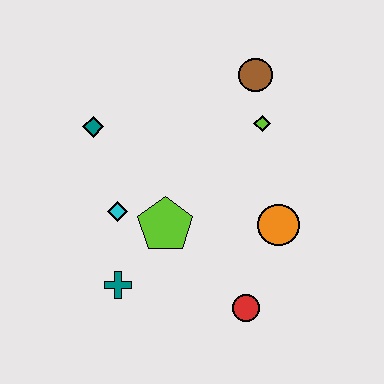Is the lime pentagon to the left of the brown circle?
Yes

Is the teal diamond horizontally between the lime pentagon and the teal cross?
No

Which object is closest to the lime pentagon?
The cyan diamond is closest to the lime pentagon.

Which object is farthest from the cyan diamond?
The brown circle is farthest from the cyan diamond.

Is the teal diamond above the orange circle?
Yes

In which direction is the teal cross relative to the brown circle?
The teal cross is below the brown circle.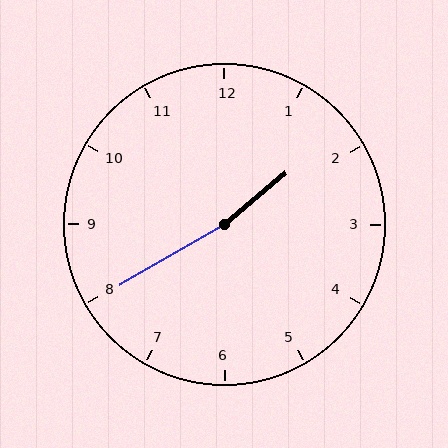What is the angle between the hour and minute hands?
Approximately 170 degrees.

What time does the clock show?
1:40.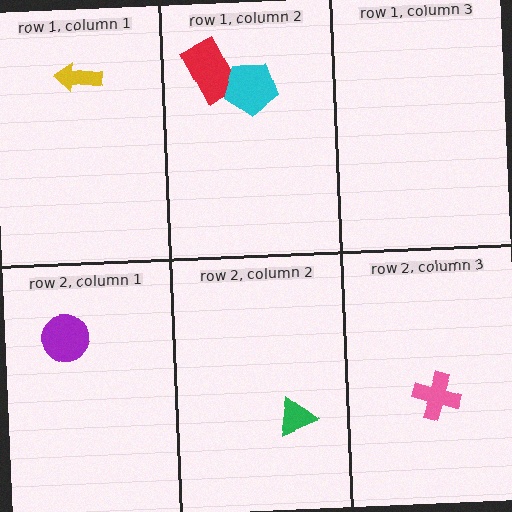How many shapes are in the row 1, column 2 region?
2.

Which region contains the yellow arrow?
The row 1, column 1 region.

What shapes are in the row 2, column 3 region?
The pink cross.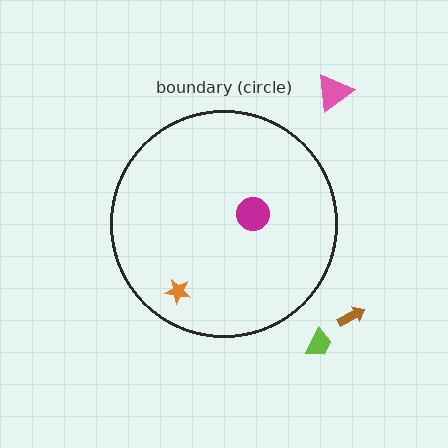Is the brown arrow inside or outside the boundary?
Outside.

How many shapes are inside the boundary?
2 inside, 3 outside.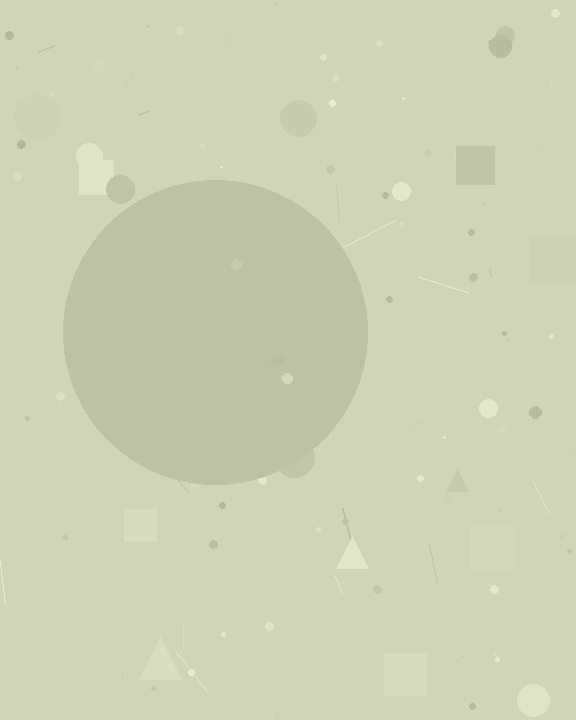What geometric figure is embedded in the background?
A circle is embedded in the background.